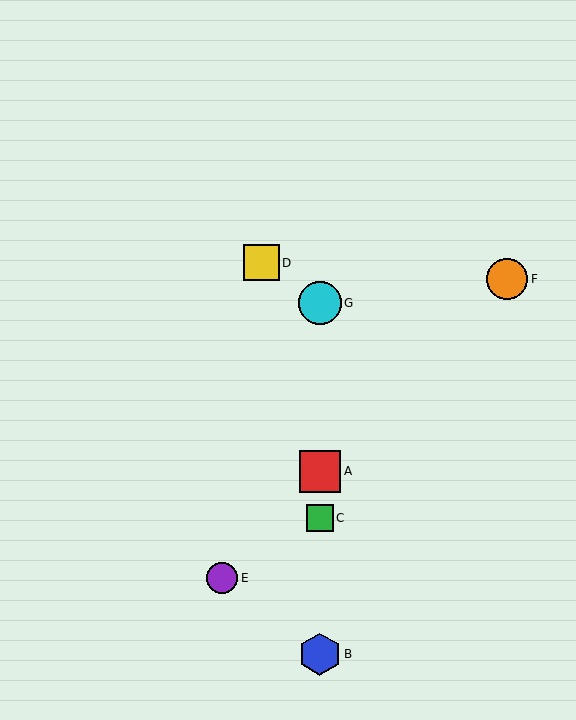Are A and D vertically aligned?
No, A is at x≈320 and D is at x≈261.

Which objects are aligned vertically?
Objects A, B, C, G are aligned vertically.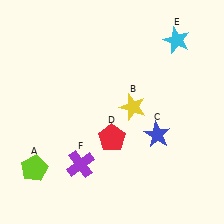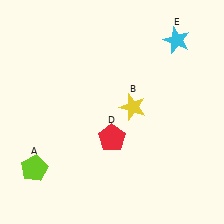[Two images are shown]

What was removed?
The purple cross (F), the blue star (C) were removed in Image 2.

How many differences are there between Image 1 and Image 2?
There are 2 differences between the two images.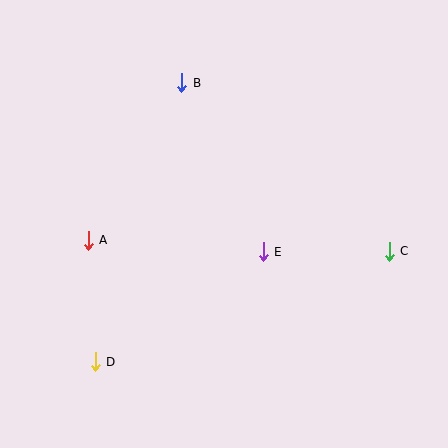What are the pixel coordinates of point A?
Point A is at (88, 240).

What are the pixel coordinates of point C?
Point C is at (389, 251).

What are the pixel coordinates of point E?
Point E is at (263, 252).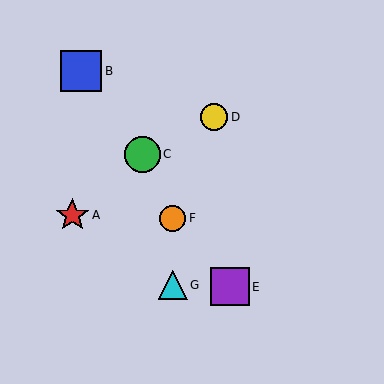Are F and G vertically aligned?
Yes, both are at x≈173.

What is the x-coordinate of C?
Object C is at x≈142.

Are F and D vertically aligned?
No, F is at x≈173 and D is at x≈214.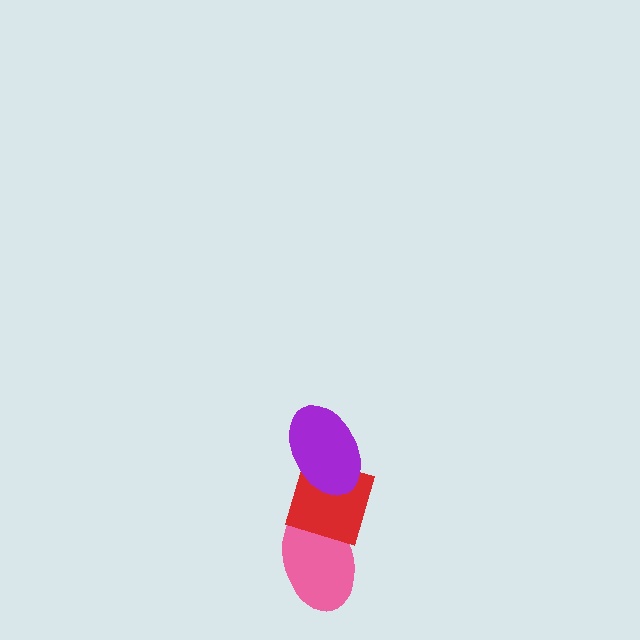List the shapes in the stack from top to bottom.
From top to bottom: the purple ellipse, the red diamond, the pink ellipse.